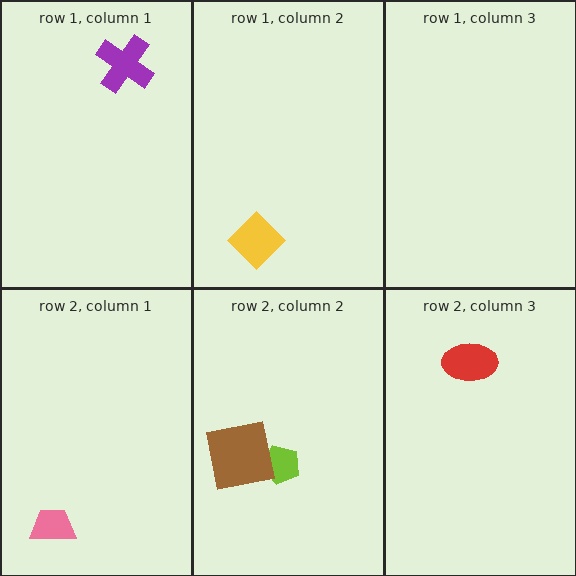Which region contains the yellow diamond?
The row 1, column 2 region.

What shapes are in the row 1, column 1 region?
The purple cross.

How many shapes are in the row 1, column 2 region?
1.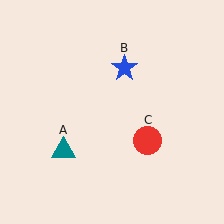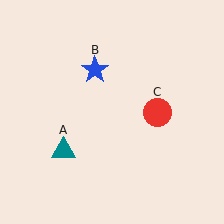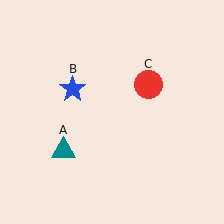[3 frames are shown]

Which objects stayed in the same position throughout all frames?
Teal triangle (object A) remained stationary.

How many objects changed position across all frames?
2 objects changed position: blue star (object B), red circle (object C).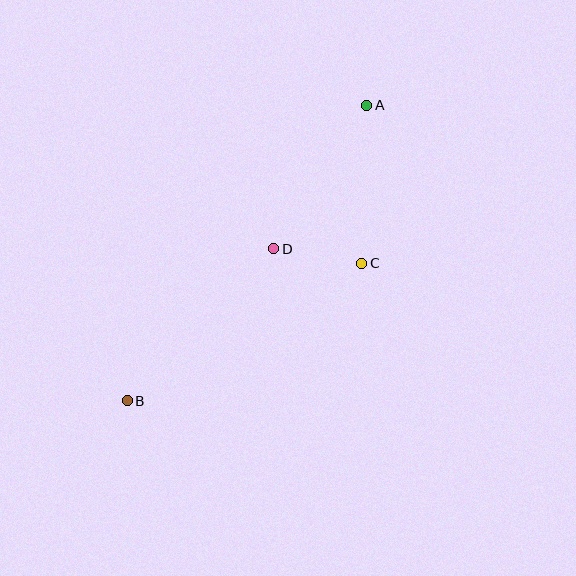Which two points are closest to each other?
Points C and D are closest to each other.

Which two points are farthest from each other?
Points A and B are farthest from each other.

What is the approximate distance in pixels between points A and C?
The distance between A and C is approximately 158 pixels.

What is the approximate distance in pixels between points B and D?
The distance between B and D is approximately 211 pixels.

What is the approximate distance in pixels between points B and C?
The distance between B and C is approximately 272 pixels.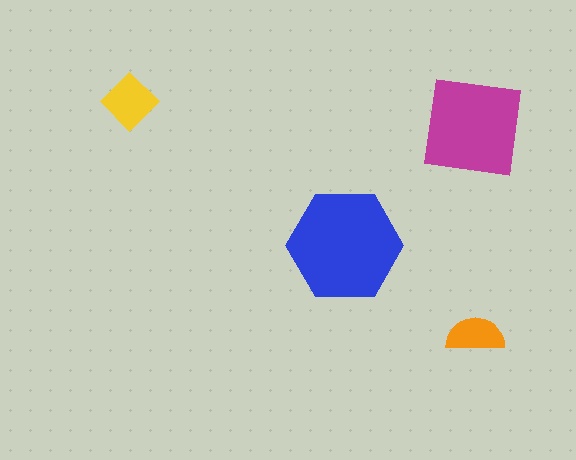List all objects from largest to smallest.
The blue hexagon, the magenta square, the yellow diamond, the orange semicircle.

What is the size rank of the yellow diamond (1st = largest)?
3rd.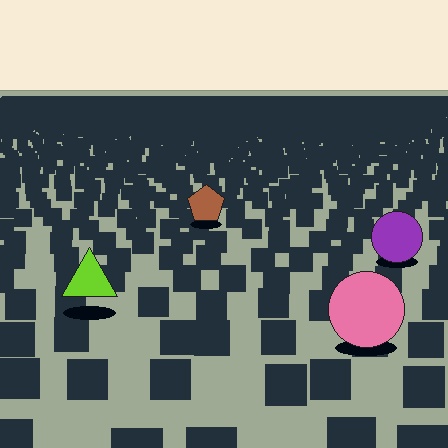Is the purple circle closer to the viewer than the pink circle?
No. The pink circle is closer — you can tell from the texture gradient: the ground texture is coarser near it.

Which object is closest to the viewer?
The pink circle is closest. The texture marks near it are larger and more spread out.